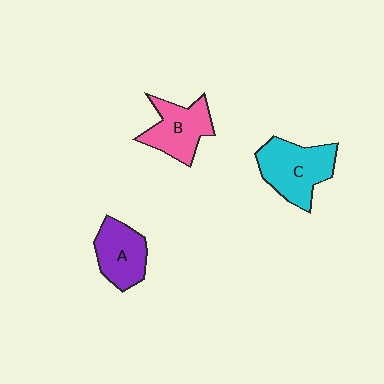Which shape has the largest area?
Shape C (cyan).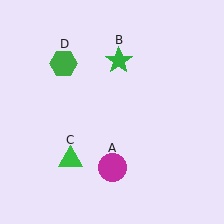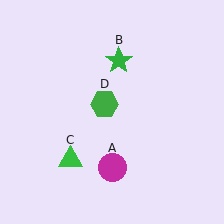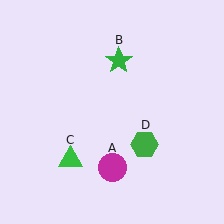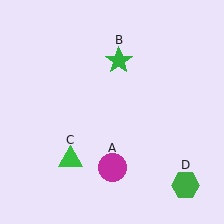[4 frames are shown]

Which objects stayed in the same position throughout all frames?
Magenta circle (object A) and green star (object B) and green triangle (object C) remained stationary.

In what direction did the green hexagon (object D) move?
The green hexagon (object D) moved down and to the right.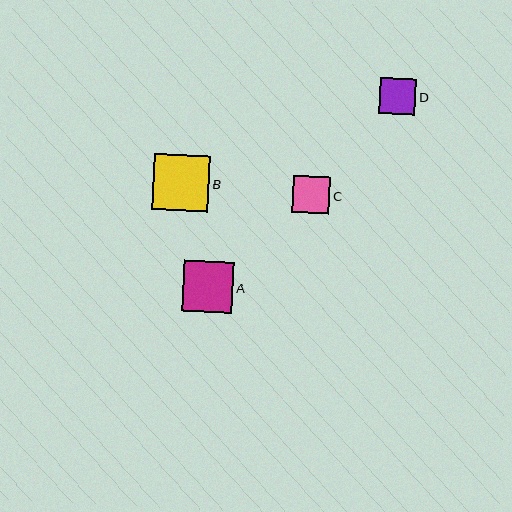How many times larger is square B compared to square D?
Square B is approximately 1.5 times the size of square D.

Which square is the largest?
Square B is the largest with a size of approximately 56 pixels.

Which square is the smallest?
Square D is the smallest with a size of approximately 36 pixels.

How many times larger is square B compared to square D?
Square B is approximately 1.5 times the size of square D.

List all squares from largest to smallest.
From largest to smallest: B, A, C, D.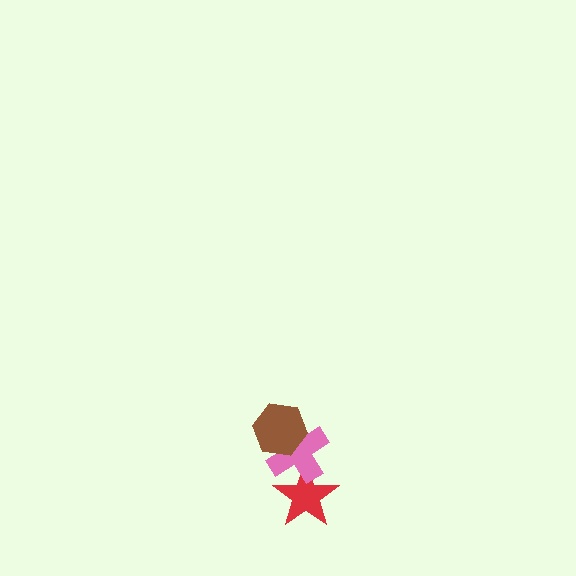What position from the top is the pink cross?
The pink cross is 2nd from the top.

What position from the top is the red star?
The red star is 3rd from the top.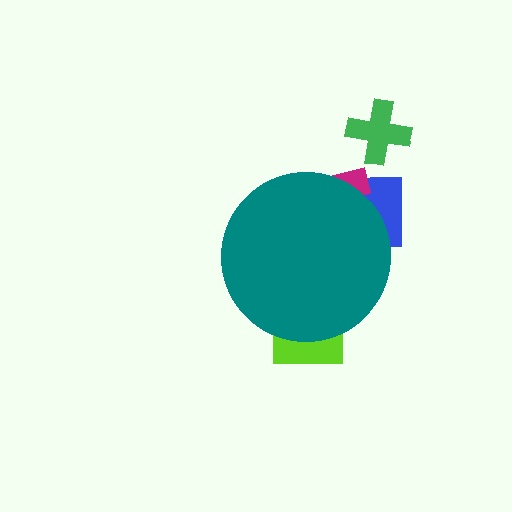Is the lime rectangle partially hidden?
Yes, the lime rectangle is partially hidden behind the teal circle.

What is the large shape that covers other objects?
A teal circle.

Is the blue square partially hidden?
Yes, the blue square is partially hidden behind the teal circle.